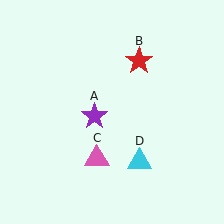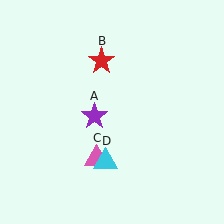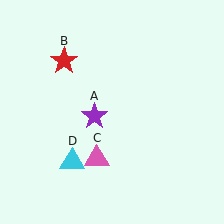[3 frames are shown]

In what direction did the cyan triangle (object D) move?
The cyan triangle (object D) moved left.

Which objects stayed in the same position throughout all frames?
Purple star (object A) and pink triangle (object C) remained stationary.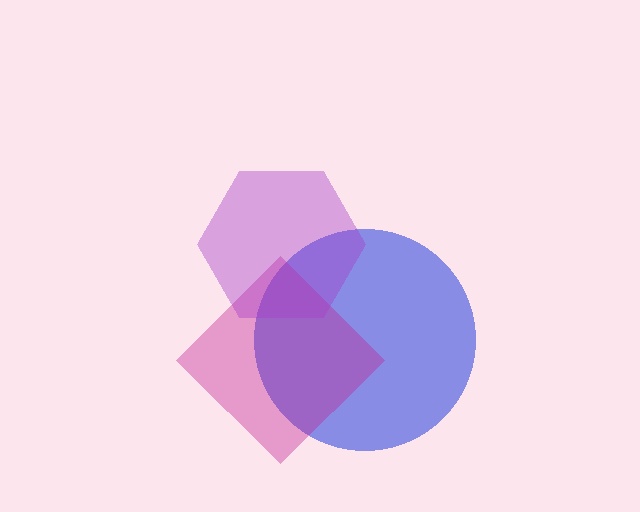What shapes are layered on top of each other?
The layered shapes are: a blue circle, a magenta diamond, a purple hexagon.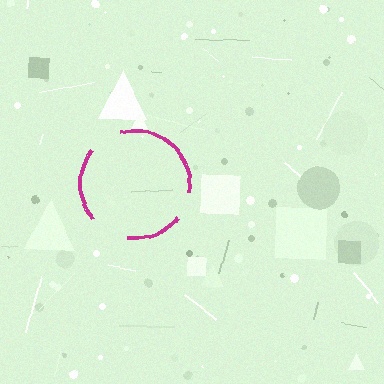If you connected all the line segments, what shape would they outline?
They would outline a circle.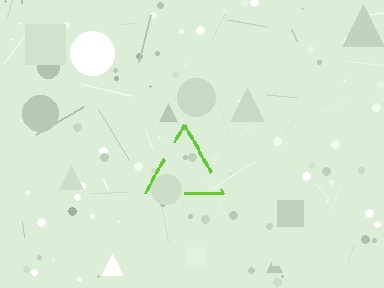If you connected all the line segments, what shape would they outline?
They would outline a triangle.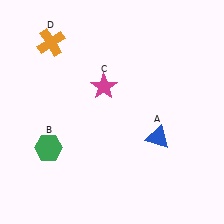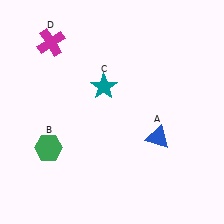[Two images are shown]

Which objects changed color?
C changed from magenta to teal. D changed from orange to magenta.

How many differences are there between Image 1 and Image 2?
There are 2 differences between the two images.